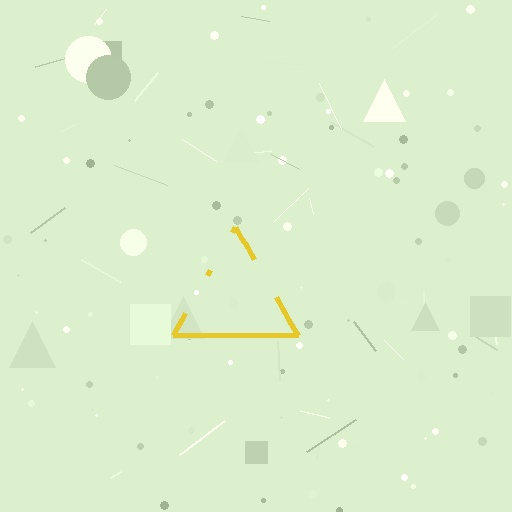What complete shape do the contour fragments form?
The contour fragments form a triangle.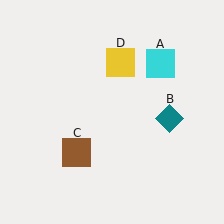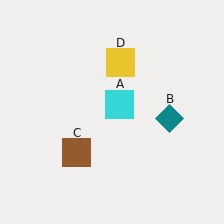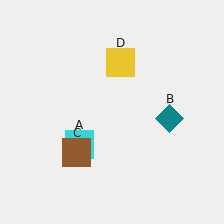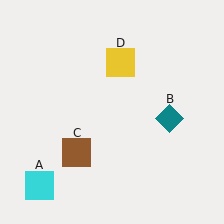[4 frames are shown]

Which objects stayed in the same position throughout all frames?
Teal diamond (object B) and brown square (object C) and yellow square (object D) remained stationary.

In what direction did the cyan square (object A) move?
The cyan square (object A) moved down and to the left.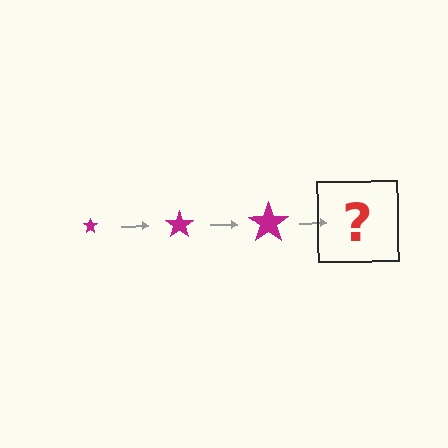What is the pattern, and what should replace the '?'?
The pattern is that the star gets progressively larger each step. The '?' should be a magenta star, larger than the previous one.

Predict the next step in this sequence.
The next step is a magenta star, larger than the previous one.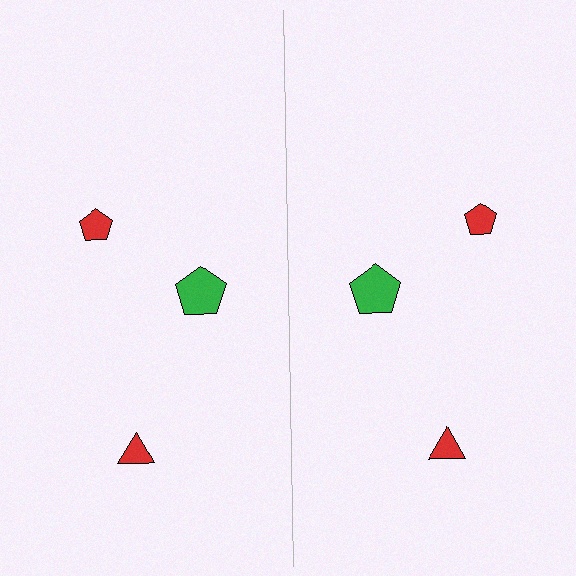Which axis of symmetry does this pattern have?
The pattern has a vertical axis of symmetry running through the center of the image.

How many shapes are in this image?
There are 6 shapes in this image.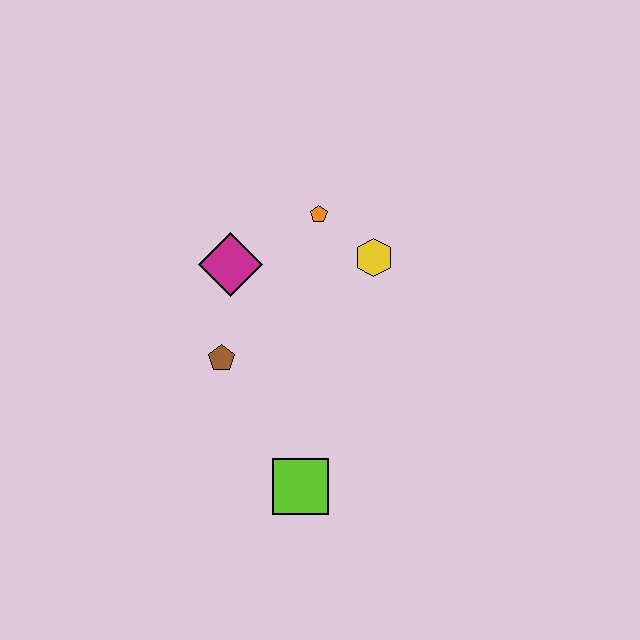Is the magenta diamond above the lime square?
Yes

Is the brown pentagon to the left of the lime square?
Yes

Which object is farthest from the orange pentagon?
The lime square is farthest from the orange pentagon.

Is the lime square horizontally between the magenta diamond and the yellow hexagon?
Yes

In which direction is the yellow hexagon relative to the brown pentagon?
The yellow hexagon is to the right of the brown pentagon.